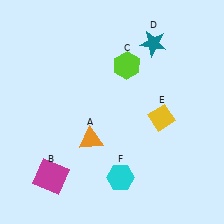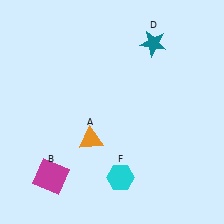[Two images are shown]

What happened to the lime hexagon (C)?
The lime hexagon (C) was removed in Image 2. It was in the top-right area of Image 1.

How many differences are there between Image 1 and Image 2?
There are 2 differences between the two images.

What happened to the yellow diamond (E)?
The yellow diamond (E) was removed in Image 2. It was in the bottom-right area of Image 1.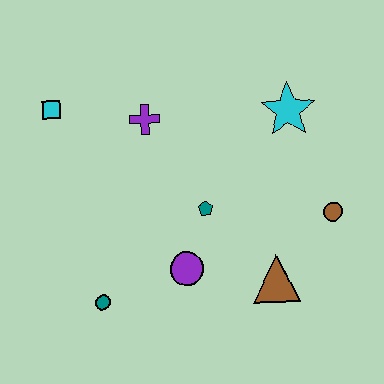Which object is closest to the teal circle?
The purple circle is closest to the teal circle.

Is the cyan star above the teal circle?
Yes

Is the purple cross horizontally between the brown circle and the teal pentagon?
No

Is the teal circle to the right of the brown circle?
No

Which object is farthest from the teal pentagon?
The cyan square is farthest from the teal pentagon.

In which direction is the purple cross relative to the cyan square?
The purple cross is to the right of the cyan square.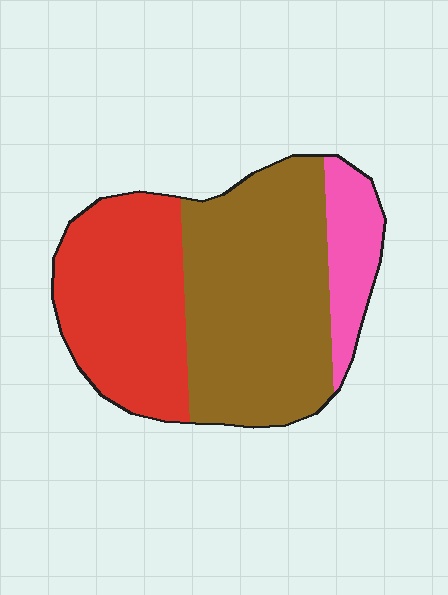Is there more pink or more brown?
Brown.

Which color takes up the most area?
Brown, at roughly 50%.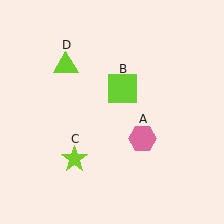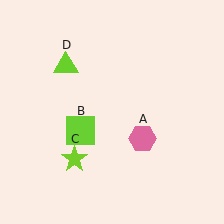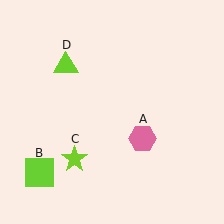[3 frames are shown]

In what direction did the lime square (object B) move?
The lime square (object B) moved down and to the left.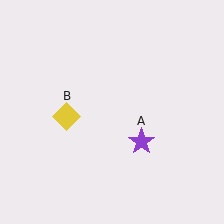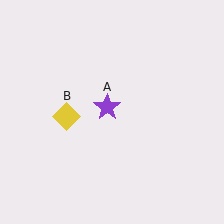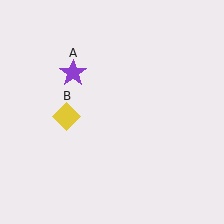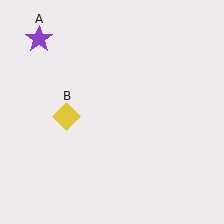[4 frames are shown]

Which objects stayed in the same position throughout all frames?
Yellow diamond (object B) remained stationary.